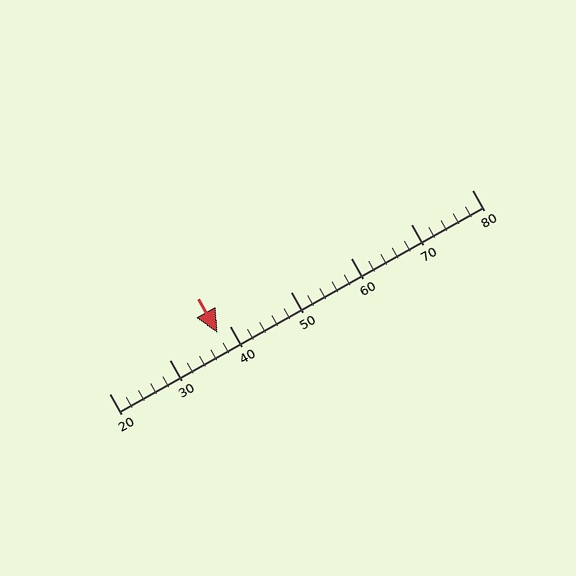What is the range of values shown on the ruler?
The ruler shows values from 20 to 80.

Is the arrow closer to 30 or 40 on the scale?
The arrow is closer to 40.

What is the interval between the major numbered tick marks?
The major tick marks are spaced 10 units apart.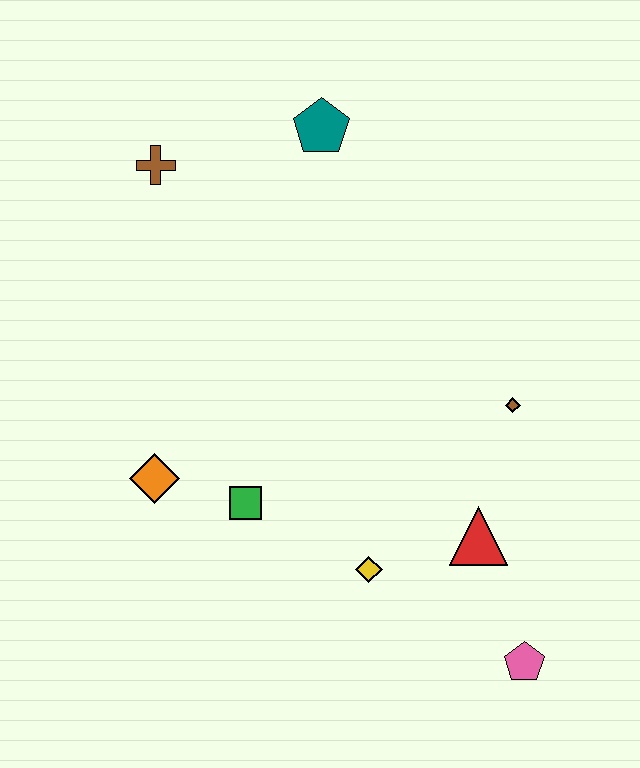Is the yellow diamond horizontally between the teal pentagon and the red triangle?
Yes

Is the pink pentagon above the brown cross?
No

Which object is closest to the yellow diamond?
The red triangle is closest to the yellow diamond.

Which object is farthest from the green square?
The teal pentagon is farthest from the green square.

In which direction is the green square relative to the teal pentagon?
The green square is below the teal pentagon.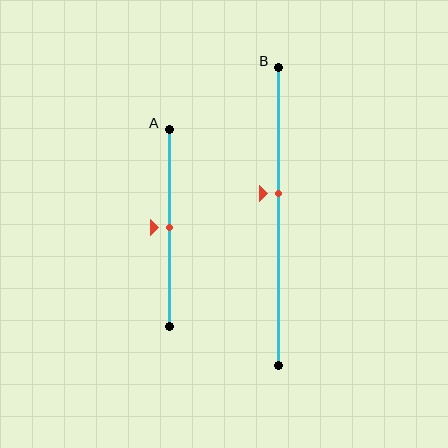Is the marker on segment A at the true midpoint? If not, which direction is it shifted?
Yes, the marker on segment A is at the true midpoint.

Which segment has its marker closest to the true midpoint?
Segment A has its marker closest to the true midpoint.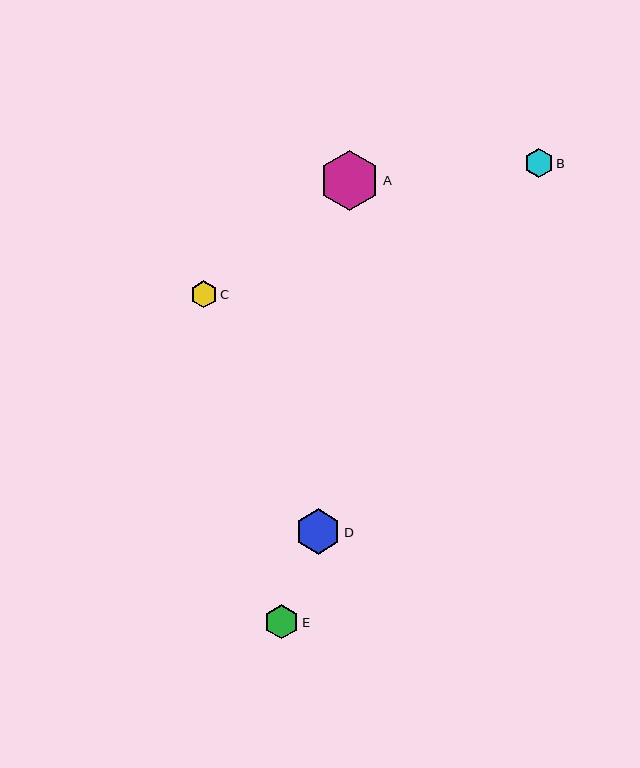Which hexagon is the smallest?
Hexagon C is the smallest with a size of approximately 27 pixels.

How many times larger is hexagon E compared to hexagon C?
Hexagon E is approximately 1.3 times the size of hexagon C.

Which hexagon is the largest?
Hexagon A is the largest with a size of approximately 60 pixels.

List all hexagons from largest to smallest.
From largest to smallest: A, D, E, B, C.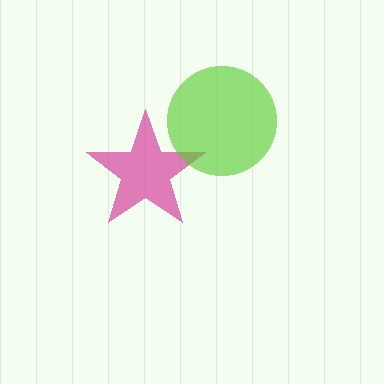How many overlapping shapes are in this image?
There are 2 overlapping shapes in the image.